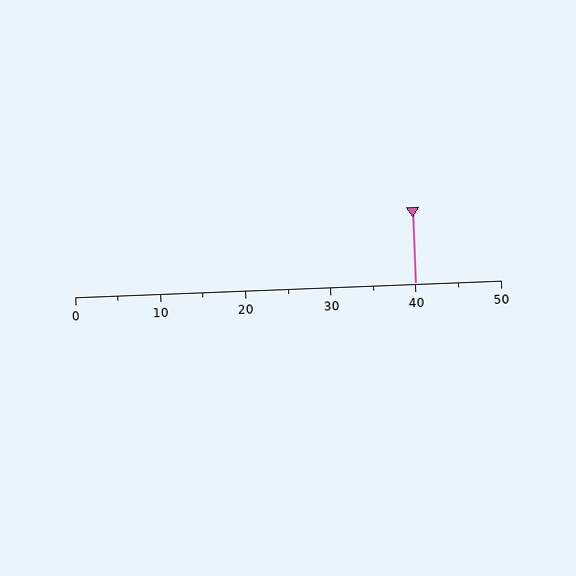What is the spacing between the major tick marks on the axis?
The major ticks are spaced 10 apart.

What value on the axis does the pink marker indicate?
The marker indicates approximately 40.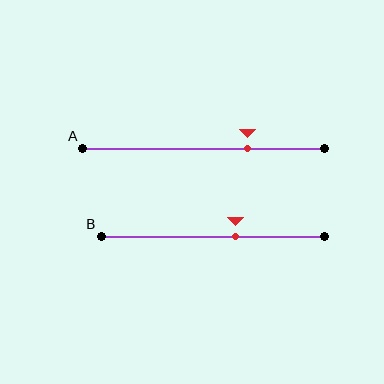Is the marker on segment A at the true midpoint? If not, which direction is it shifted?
No, the marker on segment A is shifted to the right by about 18% of the segment length.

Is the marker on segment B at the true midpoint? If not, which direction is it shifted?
No, the marker on segment B is shifted to the right by about 10% of the segment length.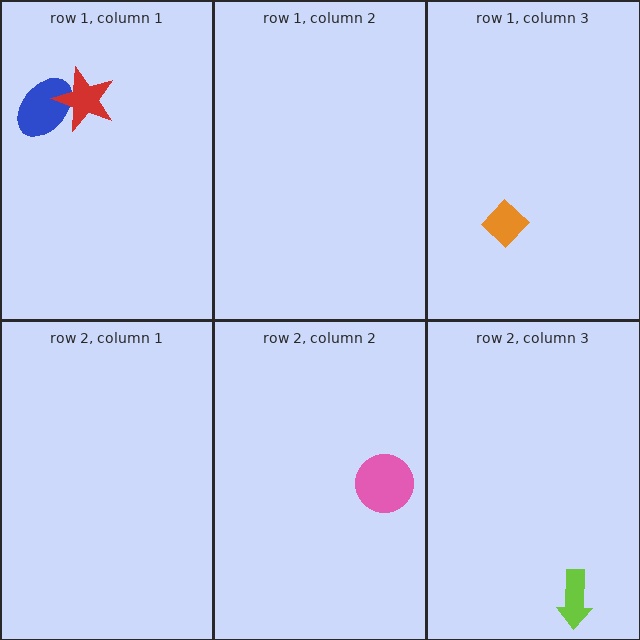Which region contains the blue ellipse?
The row 1, column 1 region.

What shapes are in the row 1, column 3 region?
The orange diamond.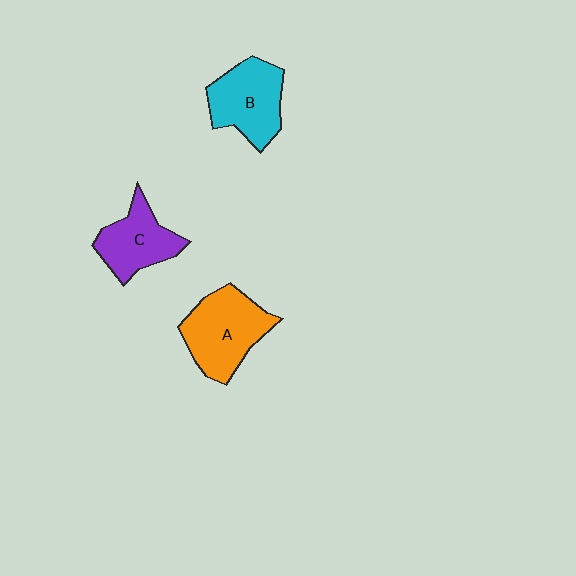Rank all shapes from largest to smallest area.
From largest to smallest: A (orange), B (cyan), C (purple).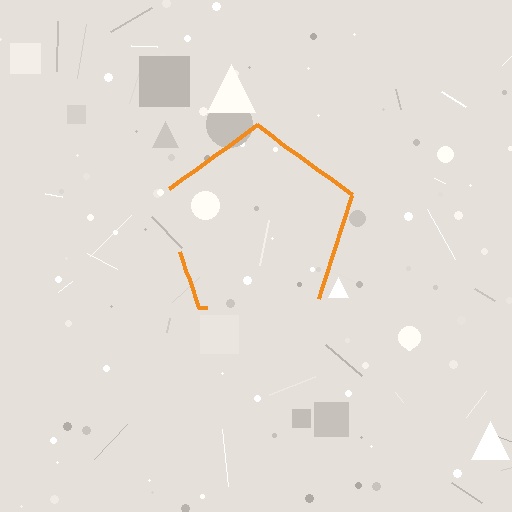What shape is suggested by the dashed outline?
The dashed outline suggests a pentagon.